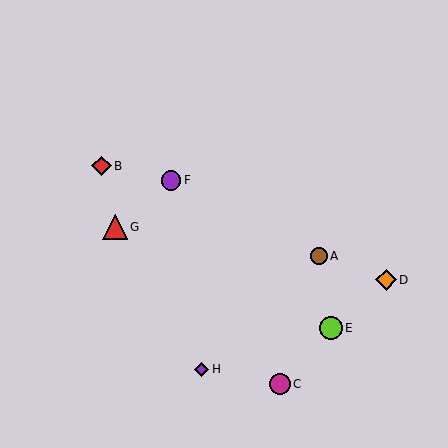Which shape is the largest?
The red triangle (labeled G) is the largest.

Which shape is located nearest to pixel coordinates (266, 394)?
The magenta circle (labeled C) at (280, 384) is nearest to that location.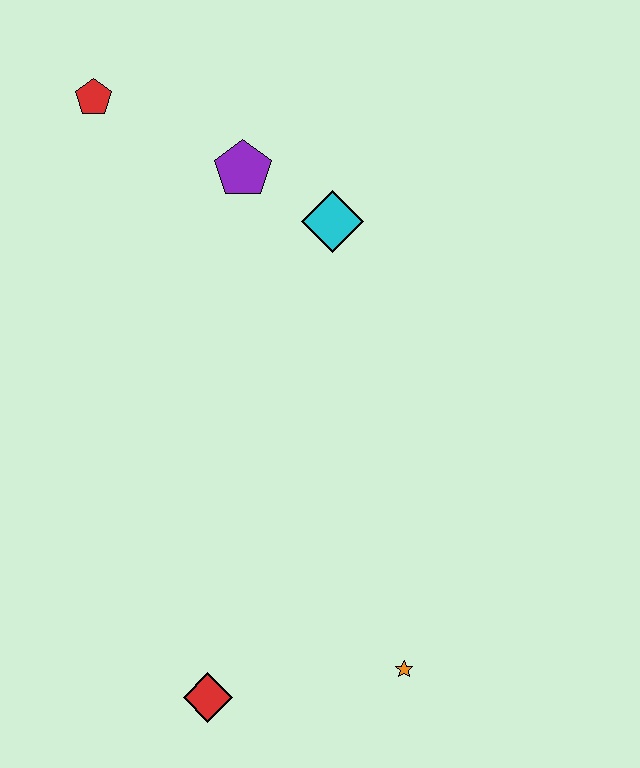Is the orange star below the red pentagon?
Yes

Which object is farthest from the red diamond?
The red pentagon is farthest from the red diamond.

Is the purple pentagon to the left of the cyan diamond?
Yes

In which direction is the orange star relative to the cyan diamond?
The orange star is below the cyan diamond.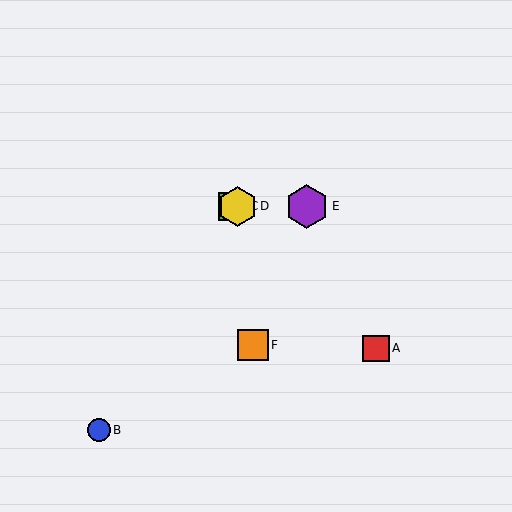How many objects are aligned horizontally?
3 objects (C, D, E) are aligned horizontally.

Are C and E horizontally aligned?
Yes, both are at y≈206.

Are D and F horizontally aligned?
No, D is at y≈206 and F is at y≈345.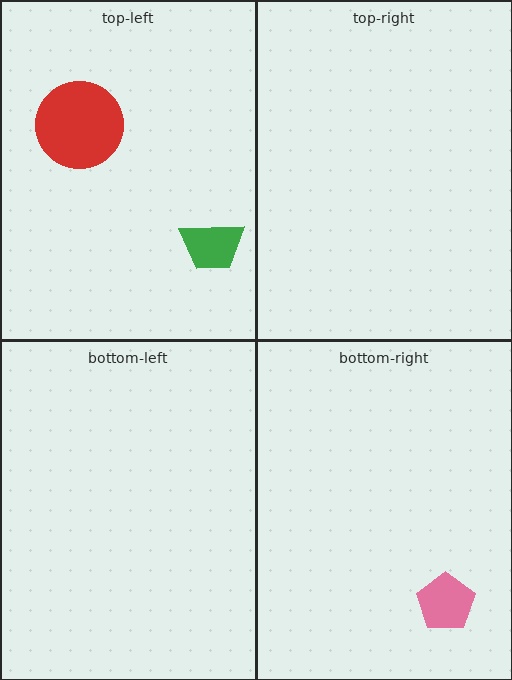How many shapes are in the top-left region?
2.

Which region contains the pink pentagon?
The bottom-right region.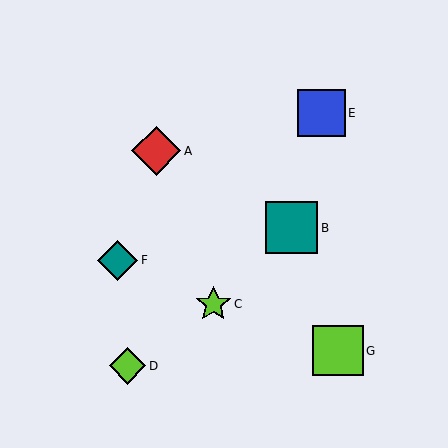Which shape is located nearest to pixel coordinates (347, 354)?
The lime square (labeled G) at (338, 351) is nearest to that location.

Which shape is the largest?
The teal square (labeled B) is the largest.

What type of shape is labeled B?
Shape B is a teal square.